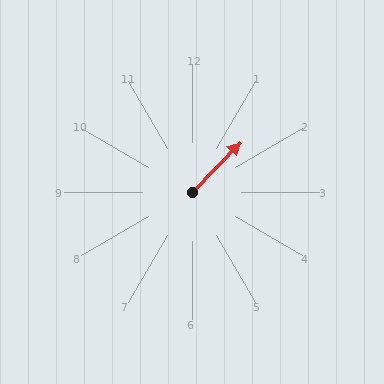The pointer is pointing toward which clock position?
Roughly 1 o'clock.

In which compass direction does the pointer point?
Northeast.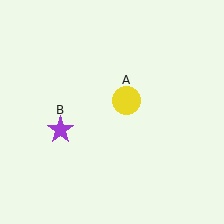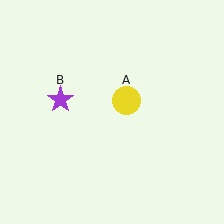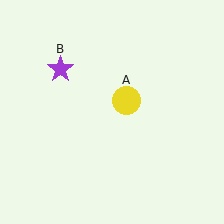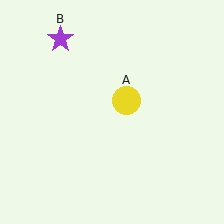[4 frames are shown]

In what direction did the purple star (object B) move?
The purple star (object B) moved up.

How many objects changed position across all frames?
1 object changed position: purple star (object B).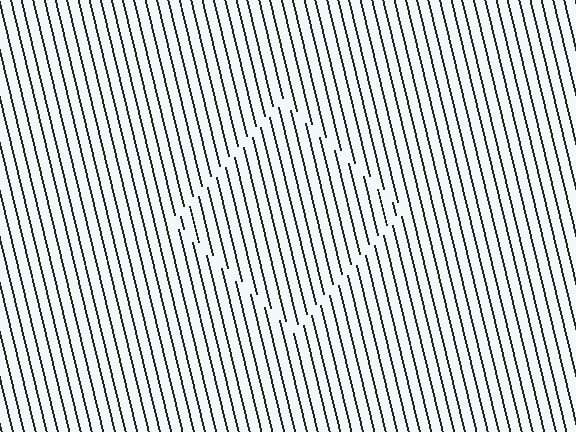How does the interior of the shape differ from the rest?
The interior of the shape contains the same grating, shifted by half a period — the contour is defined by the phase discontinuity where line-ends from the inner and outer gratings abut.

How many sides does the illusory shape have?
4 sides — the line-ends trace a square.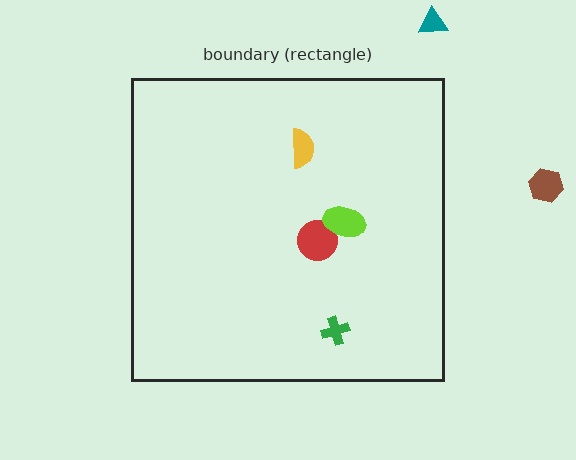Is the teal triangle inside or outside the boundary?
Outside.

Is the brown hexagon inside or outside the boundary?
Outside.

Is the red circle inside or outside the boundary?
Inside.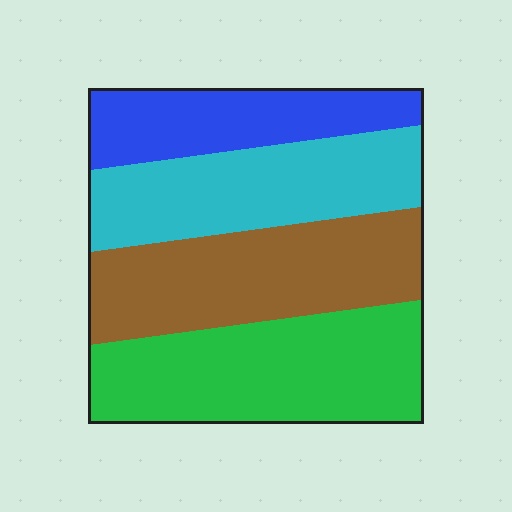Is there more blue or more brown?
Brown.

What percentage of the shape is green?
Green takes up between a sixth and a third of the shape.